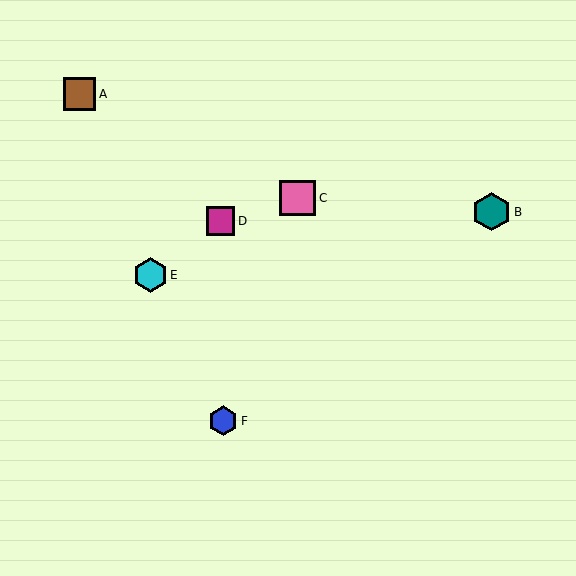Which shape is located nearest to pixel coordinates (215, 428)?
The blue hexagon (labeled F) at (223, 421) is nearest to that location.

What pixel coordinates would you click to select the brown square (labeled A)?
Click at (80, 94) to select the brown square A.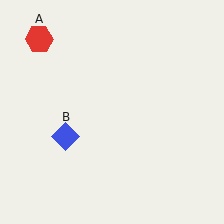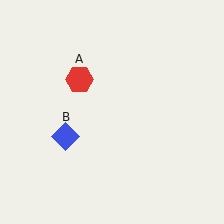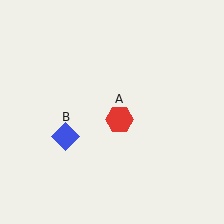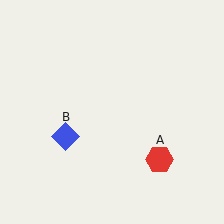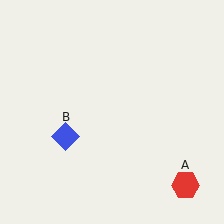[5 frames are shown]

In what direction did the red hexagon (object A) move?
The red hexagon (object A) moved down and to the right.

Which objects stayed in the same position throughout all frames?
Blue diamond (object B) remained stationary.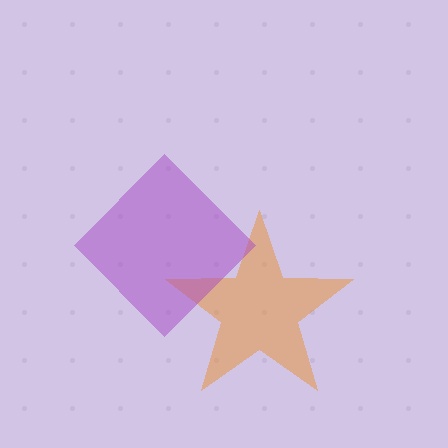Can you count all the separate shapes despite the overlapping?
Yes, there are 2 separate shapes.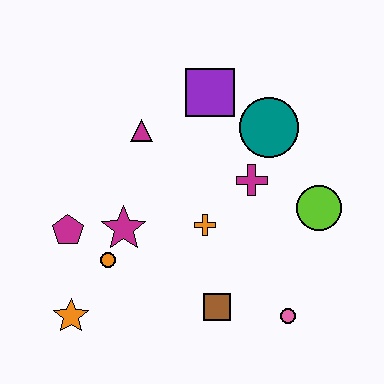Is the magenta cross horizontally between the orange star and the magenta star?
No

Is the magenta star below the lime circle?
Yes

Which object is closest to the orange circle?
The magenta star is closest to the orange circle.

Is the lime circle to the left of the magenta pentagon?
No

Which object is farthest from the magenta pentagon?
The lime circle is farthest from the magenta pentagon.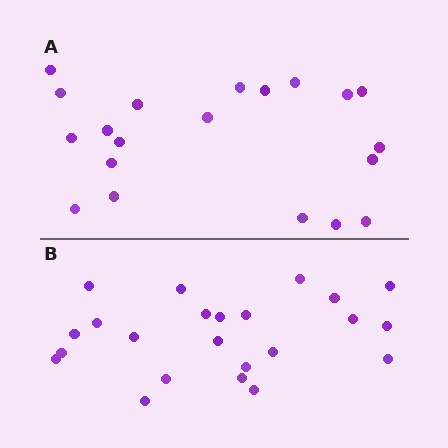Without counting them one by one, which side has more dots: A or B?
Region B (the bottom region) has more dots.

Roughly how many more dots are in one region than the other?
Region B has just a few more — roughly 2 or 3 more dots than region A.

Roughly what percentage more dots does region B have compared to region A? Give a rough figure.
About 15% more.